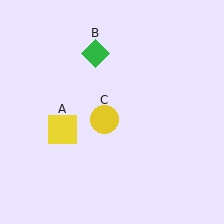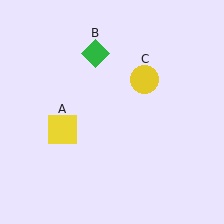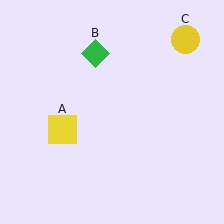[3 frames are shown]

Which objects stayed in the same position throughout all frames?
Yellow square (object A) and green diamond (object B) remained stationary.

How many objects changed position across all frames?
1 object changed position: yellow circle (object C).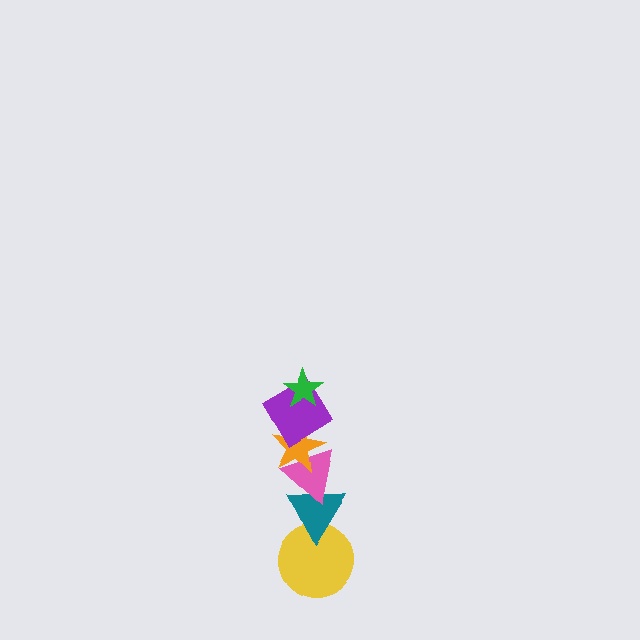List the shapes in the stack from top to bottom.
From top to bottom: the green star, the purple diamond, the orange star, the pink triangle, the teal triangle, the yellow circle.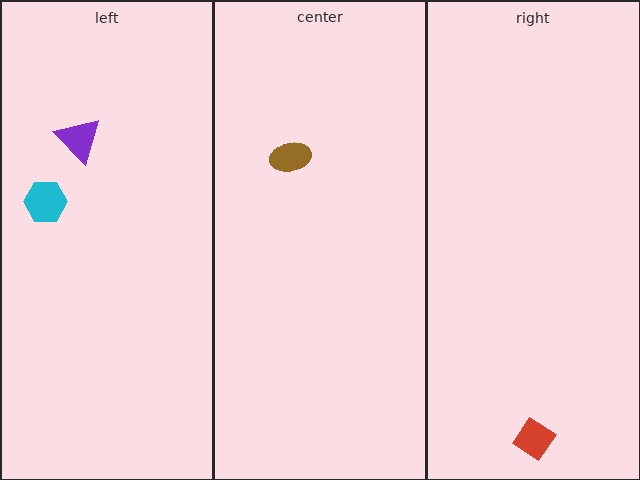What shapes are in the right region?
The red diamond.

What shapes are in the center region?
The brown ellipse.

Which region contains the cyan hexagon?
The left region.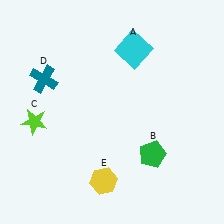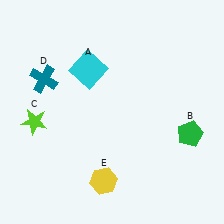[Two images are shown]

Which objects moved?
The objects that moved are: the cyan square (A), the green pentagon (B).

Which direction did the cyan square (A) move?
The cyan square (A) moved left.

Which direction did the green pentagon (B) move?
The green pentagon (B) moved right.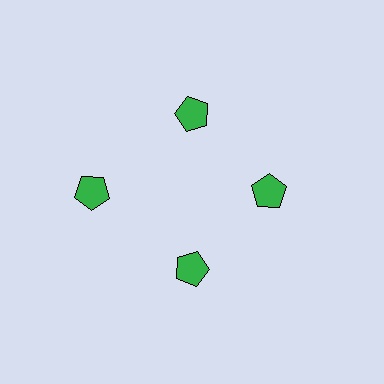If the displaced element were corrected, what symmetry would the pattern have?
It would have 4-fold rotational symmetry — the pattern would map onto itself every 90 degrees.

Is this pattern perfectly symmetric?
No. The 4 green pentagons are arranged in a ring, but one element near the 9 o'clock position is pushed outward from the center, breaking the 4-fold rotational symmetry.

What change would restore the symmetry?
The symmetry would be restored by moving it inward, back onto the ring so that all 4 pentagons sit at equal angles and equal distance from the center.